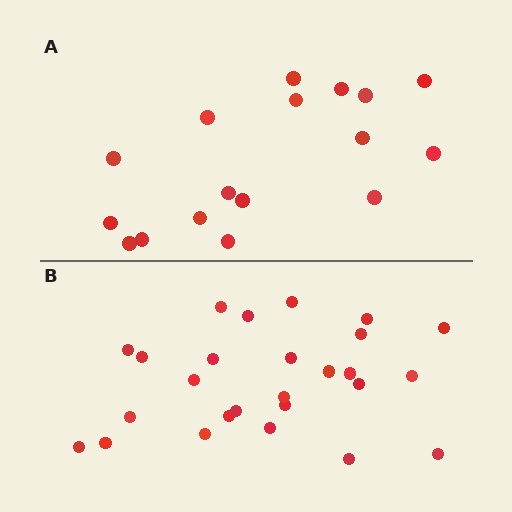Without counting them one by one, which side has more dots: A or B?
Region B (the bottom region) has more dots.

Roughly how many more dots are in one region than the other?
Region B has roughly 8 or so more dots than region A.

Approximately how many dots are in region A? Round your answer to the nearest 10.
About 20 dots. (The exact count is 17, which rounds to 20.)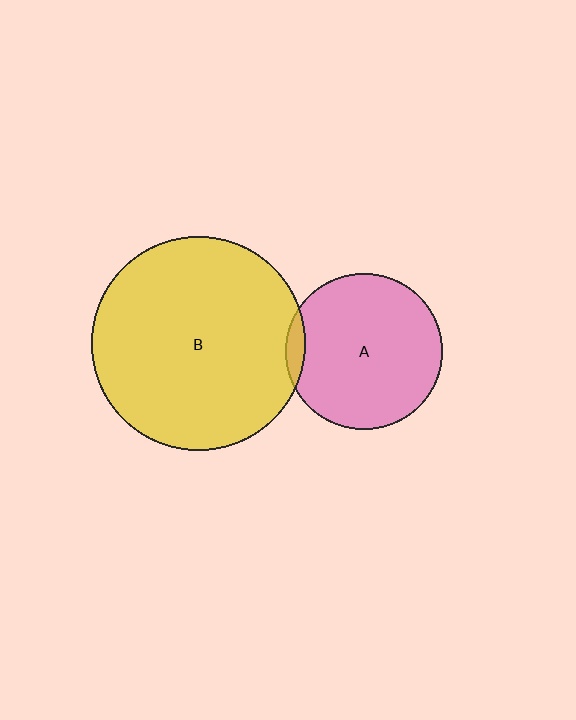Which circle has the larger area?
Circle B (yellow).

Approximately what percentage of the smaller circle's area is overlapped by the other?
Approximately 5%.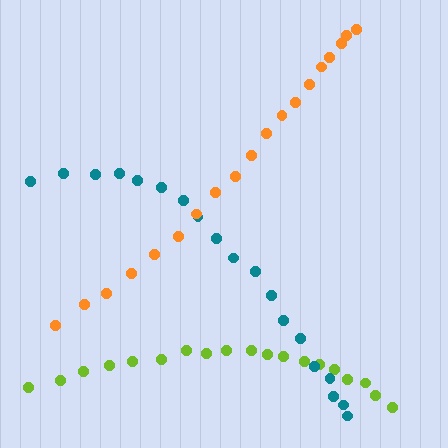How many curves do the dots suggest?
There are 3 distinct paths.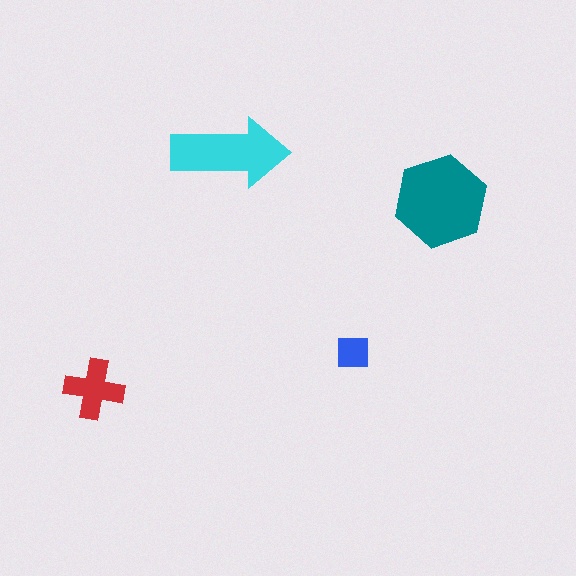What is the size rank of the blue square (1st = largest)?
4th.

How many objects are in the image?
There are 4 objects in the image.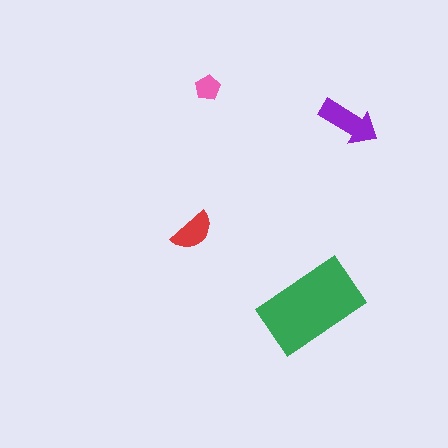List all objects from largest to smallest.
The green rectangle, the purple arrow, the red semicircle, the pink pentagon.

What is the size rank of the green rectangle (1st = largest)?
1st.